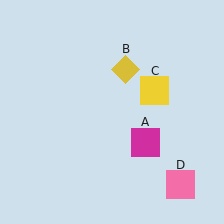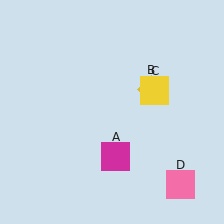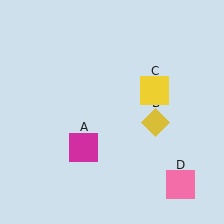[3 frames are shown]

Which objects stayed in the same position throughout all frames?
Yellow square (object C) and pink square (object D) remained stationary.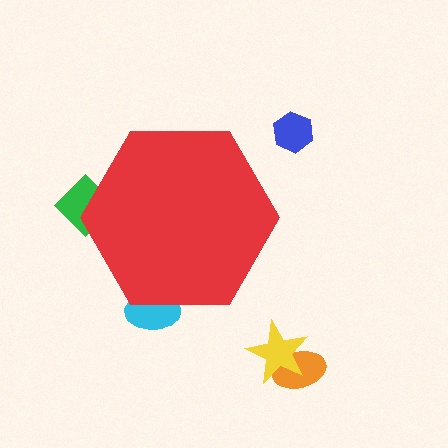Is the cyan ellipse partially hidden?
Yes, the cyan ellipse is partially hidden behind the red hexagon.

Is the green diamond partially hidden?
Yes, the green diamond is partially hidden behind the red hexagon.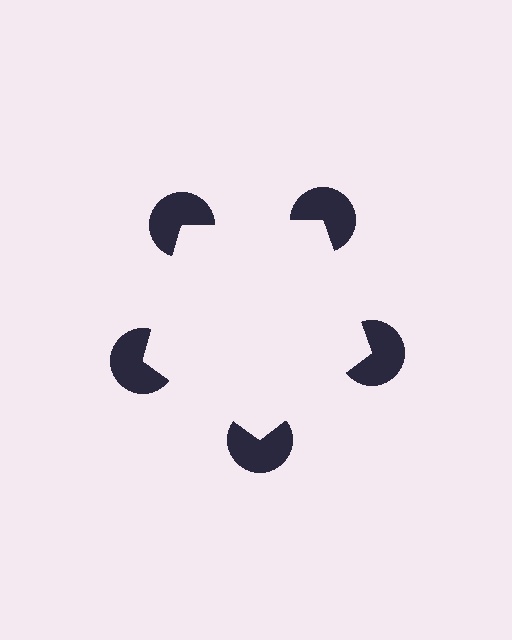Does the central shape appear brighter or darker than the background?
It typically appears slightly brighter than the background, even though no actual brightness change is drawn.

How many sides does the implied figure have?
5 sides.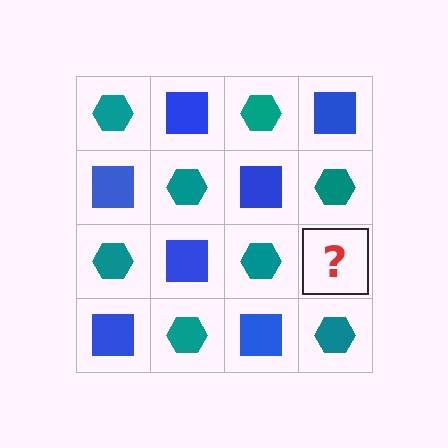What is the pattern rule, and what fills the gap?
The rule is that it alternates teal hexagon and blue square in a checkerboard pattern. The gap should be filled with a blue square.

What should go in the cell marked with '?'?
The missing cell should contain a blue square.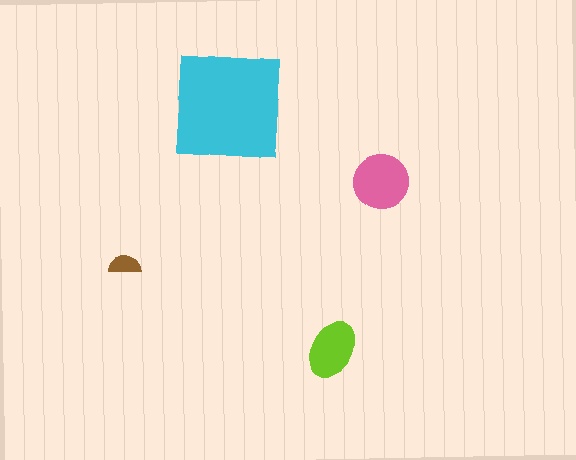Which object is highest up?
The cyan square is topmost.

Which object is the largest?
The cyan square.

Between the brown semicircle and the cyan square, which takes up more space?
The cyan square.